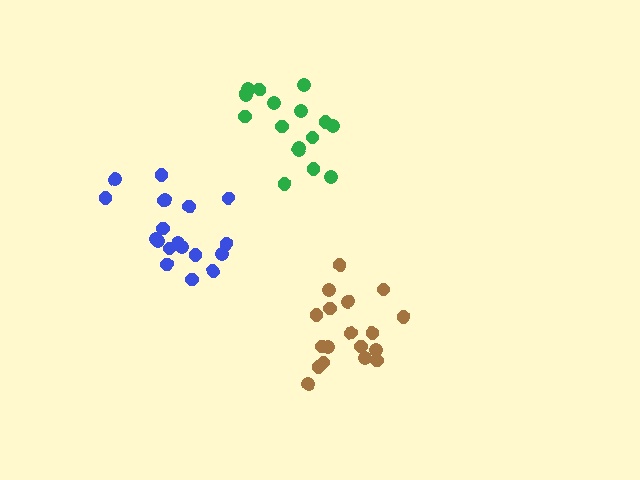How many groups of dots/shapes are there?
There are 3 groups.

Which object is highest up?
The green cluster is topmost.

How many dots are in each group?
Group 1: 19 dots, Group 2: 18 dots, Group 3: 16 dots (53 total).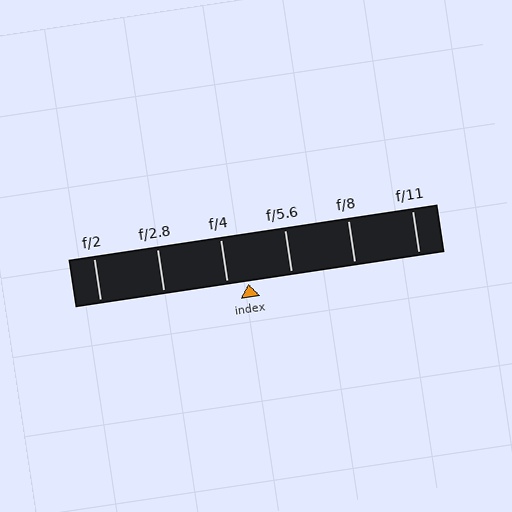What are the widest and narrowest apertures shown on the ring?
The widest aperture shown is f/2 and the narrowest is f/11.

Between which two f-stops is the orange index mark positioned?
The index mark is between f/4 and f/5.6.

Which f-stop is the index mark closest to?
The index mark is closest to f/4.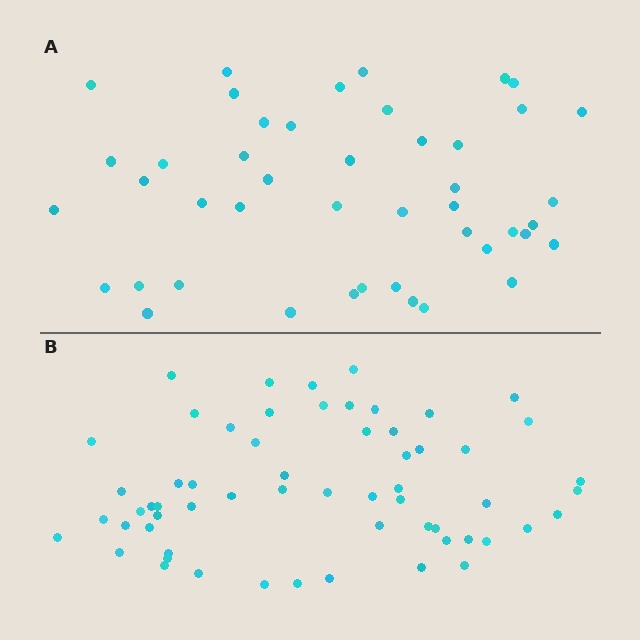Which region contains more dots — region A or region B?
Region B (the bottom region) has more dots.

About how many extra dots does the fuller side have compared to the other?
Region B has approximately 15 more dots than region A.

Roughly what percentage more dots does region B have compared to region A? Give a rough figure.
About 35% more.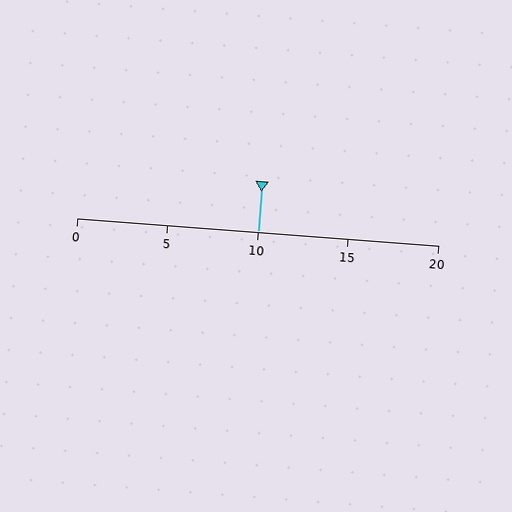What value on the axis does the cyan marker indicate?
The marker indicates approximately 10.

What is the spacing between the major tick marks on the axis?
The major ticks are spaced 5 apart.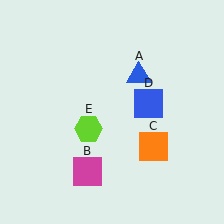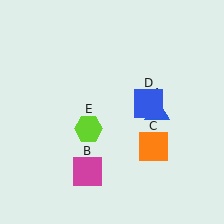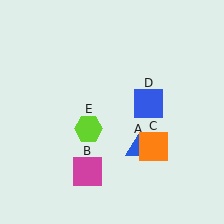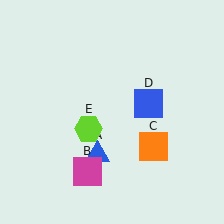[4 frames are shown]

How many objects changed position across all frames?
1 object changed position: blue triangle (object A).